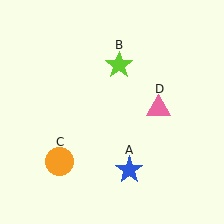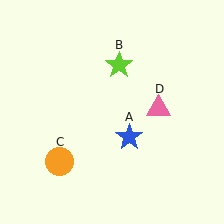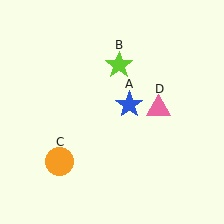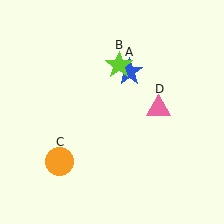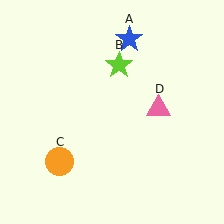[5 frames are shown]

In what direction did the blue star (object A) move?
The blue star (object A) moved up.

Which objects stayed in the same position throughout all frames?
Lime star (object B) and orange circle (object C) and pink triangle (object D) remained stationary.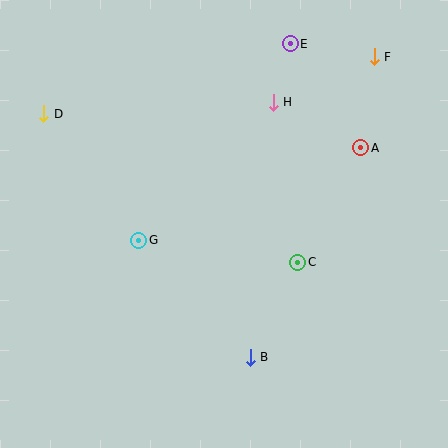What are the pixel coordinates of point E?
Point E is at (290, 44).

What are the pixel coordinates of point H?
Point H is at (273, 102).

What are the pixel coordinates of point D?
Point D is at (44, 114).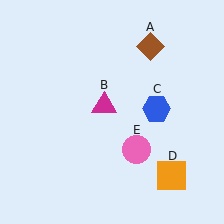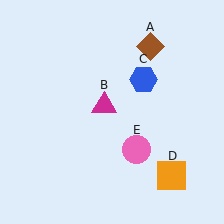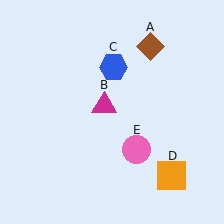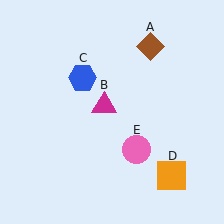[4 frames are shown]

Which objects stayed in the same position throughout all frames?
Brown diamond (object A) and magenta triangle (object B) and orange square (object D) and pink circle (object E) remained stationary.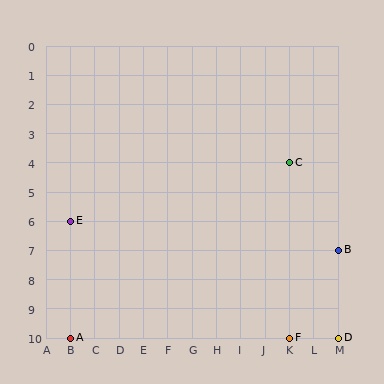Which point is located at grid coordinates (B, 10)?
Point A is at (B, 10).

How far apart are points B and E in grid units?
Points B and E are 11 columns and 1 row apart (about 11.0 grid units diagonally).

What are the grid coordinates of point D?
Point D is at grid coordinates (M, 10).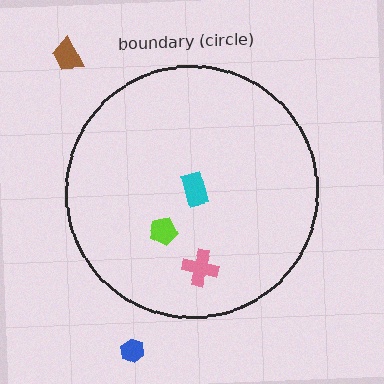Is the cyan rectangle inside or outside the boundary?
Inside.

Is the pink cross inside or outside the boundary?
Inside.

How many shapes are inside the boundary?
3 inside, 2 outside.